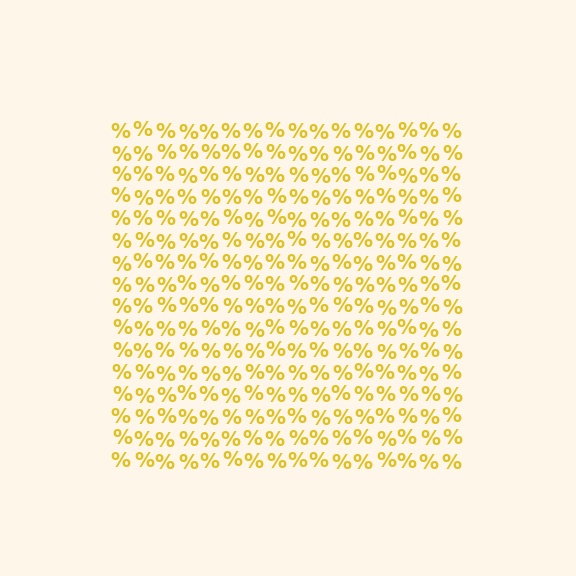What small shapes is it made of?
It is made of small percent signs.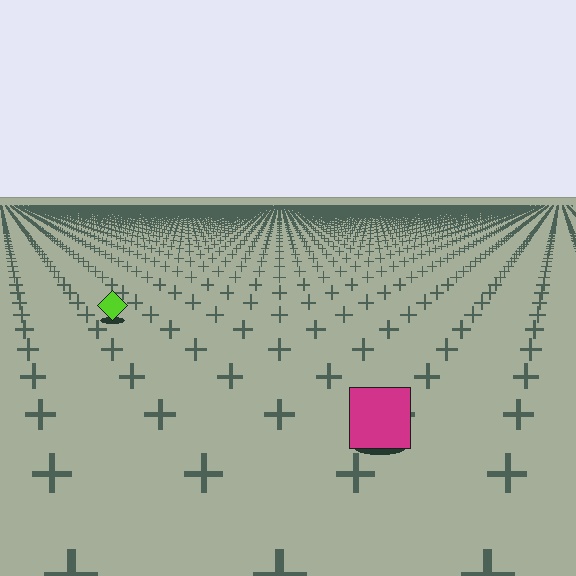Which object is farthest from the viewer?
The lime diamond is farthest from the viewer. It appears smaller and the ground texture around it is denser.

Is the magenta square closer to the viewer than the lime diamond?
Yes. The magenta square is closer — you can tell from the texture gradient: the ground texture is coarser near it.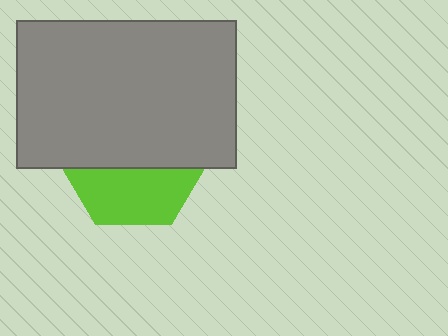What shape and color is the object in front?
The object in front is a gray rectangle.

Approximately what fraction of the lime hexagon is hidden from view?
Roughly 61% of the lime hexagon is hidden behind the gray rectangle.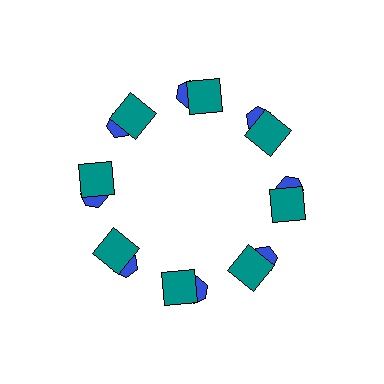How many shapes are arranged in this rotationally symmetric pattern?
There are 16 shapes, arranged in 8 groups of 2.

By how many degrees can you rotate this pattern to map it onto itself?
The pattern maps onto itself every 45 degrees of rotation.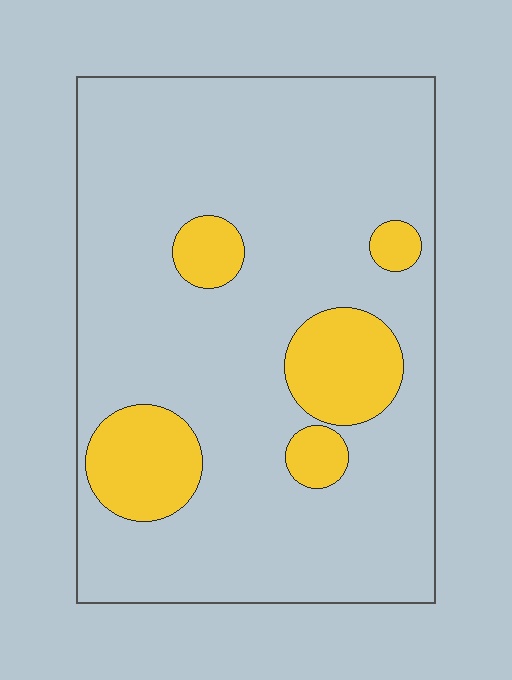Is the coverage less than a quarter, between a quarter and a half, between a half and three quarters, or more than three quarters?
Less than a quarter.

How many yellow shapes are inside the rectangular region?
5.